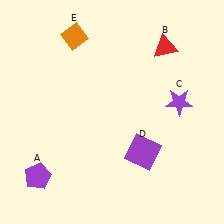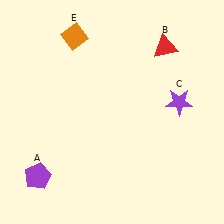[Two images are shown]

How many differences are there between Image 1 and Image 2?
There is 1 difference between the two images.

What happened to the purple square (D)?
The purple square (D) was removed in Image 2. It was in the bottom-right area of Image 1.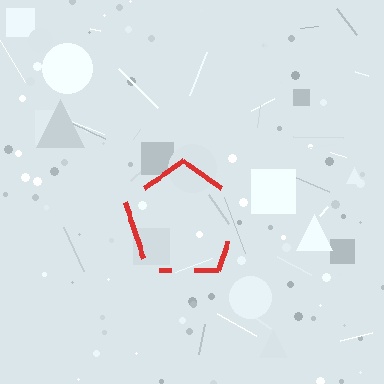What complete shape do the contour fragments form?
The contour fragments form a pentagon.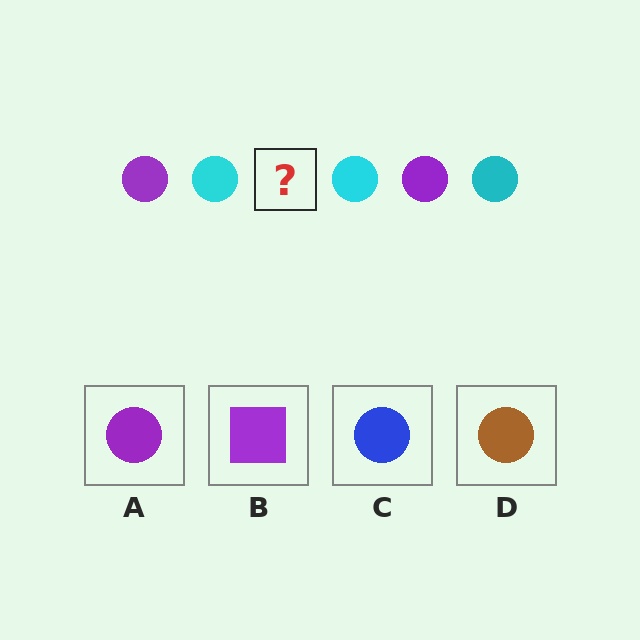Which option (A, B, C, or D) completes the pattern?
A.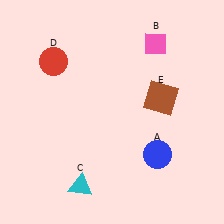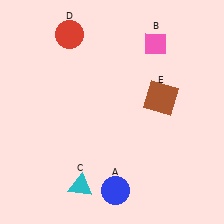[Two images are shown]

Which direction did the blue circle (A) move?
The blue circle (A) moved left.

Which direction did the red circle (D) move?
The red circle (D) moved up.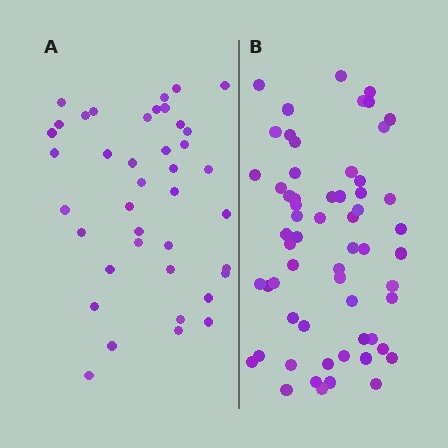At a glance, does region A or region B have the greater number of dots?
Region B (the right region) has more dots.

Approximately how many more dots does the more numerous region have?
Region B has approximately 20 more dots than region A.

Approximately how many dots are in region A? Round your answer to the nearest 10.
About 40 dots.